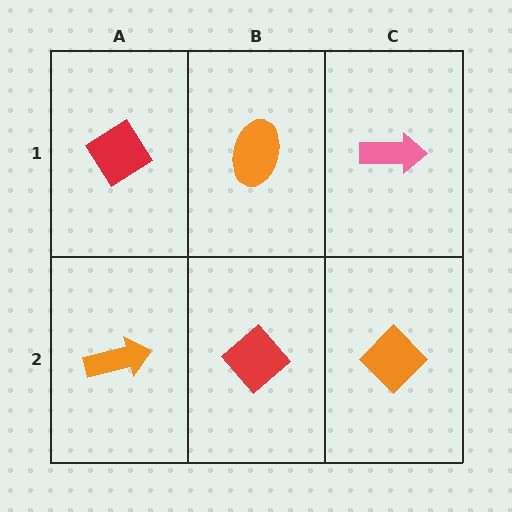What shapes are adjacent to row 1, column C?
An orange diamond (row 2, column C), an orange ellipse (row 1, column B).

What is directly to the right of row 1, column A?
An orange ellipse.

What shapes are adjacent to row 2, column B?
An orange ellipse (row 1, column B), an orange arrow (row 2, column A), an orange diamond (row 2, column C).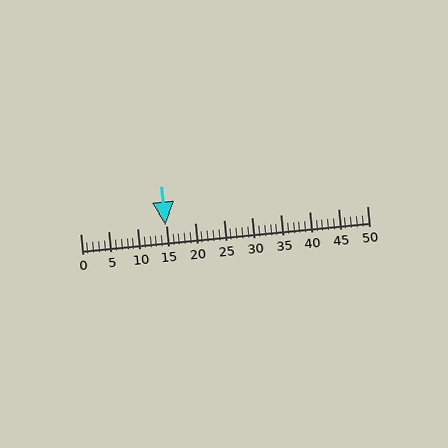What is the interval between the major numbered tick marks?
The major tick marks are spaced 5 units apart.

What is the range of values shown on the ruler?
The ruler shows values from 0 to 50.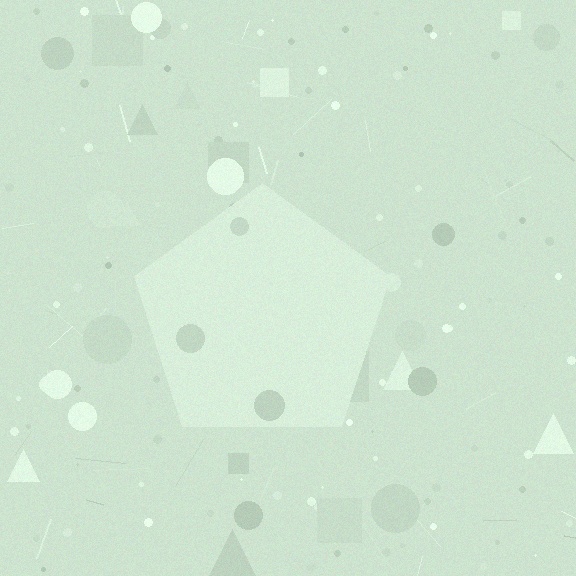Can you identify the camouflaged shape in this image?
The camouflaged shape is a pentagon.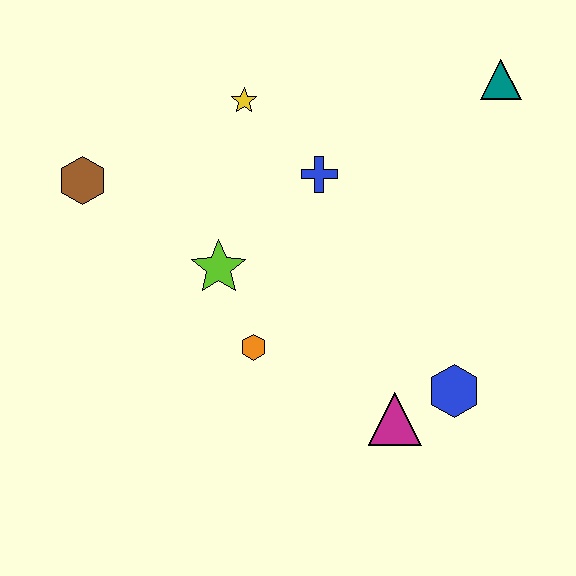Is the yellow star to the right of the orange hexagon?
No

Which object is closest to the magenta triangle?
The blue hexagon is closest to the magenta triangle.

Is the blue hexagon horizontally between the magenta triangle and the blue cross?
No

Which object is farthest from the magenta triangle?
The brown hexagon is farthest from the magenta triangle.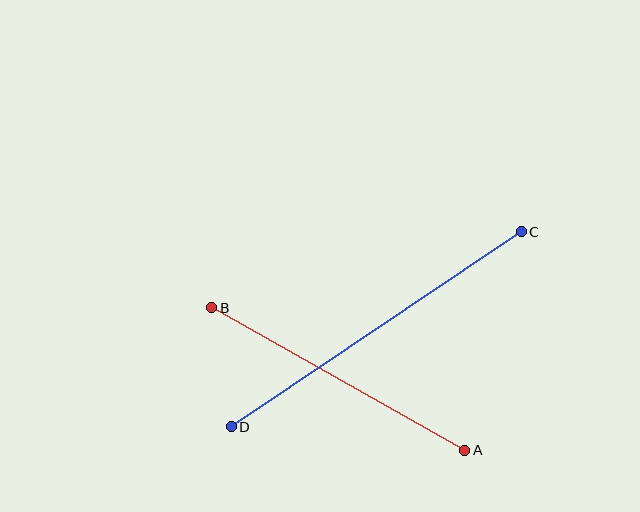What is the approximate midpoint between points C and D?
The midpoint is at approximately (376, 329) pixels.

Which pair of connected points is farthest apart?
Points C and D are farthest apart.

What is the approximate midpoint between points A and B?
The midpoint is at approximately (338, 379) pixels.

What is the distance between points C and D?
The distance is approximately 350 pixels.